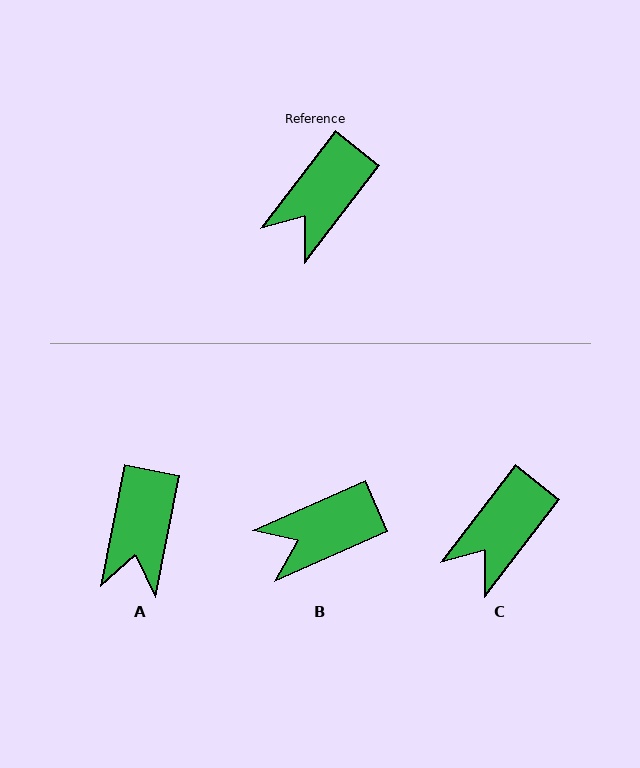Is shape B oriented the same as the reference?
No, it is off by about 28 degrees.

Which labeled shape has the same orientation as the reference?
C.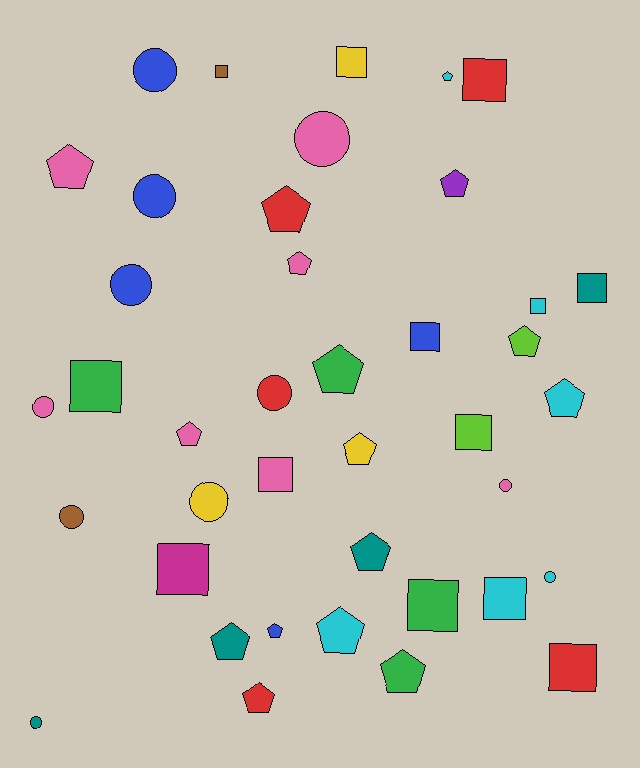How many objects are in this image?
There are 40 objects.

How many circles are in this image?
There are 11 circles.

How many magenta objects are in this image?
There is 1 magenta object.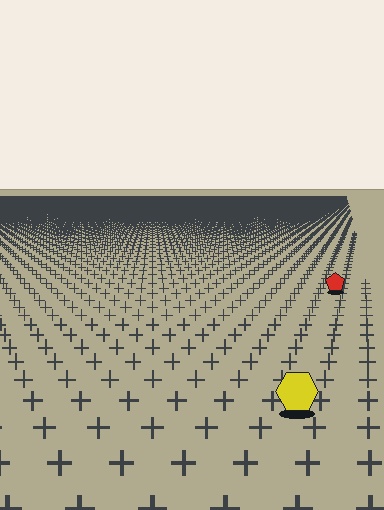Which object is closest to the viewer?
The yellow hexagon is closest. The texture marks near it are larger and more spread out.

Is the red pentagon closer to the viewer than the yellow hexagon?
No. The yellow hexagon is closer — you can tell from the texture gradient: the ground texture is coarser near it.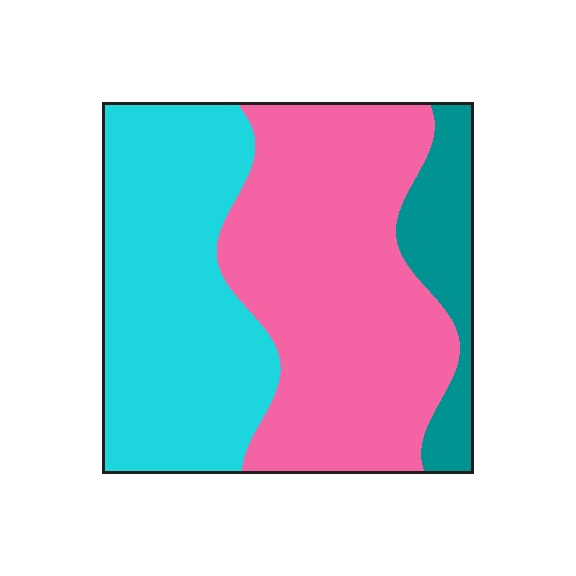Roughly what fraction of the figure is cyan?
Cyan takes up about two fifths (2/5) of the figure.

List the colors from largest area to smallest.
From largest to smallest: pink, cyan, teal.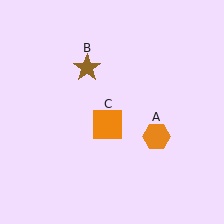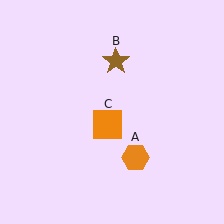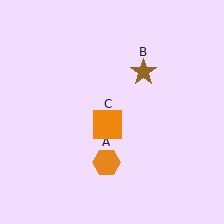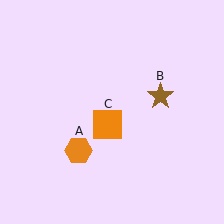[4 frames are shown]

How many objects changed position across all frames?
2 objects changed position: orange hexagon (object A), brown star (object B).